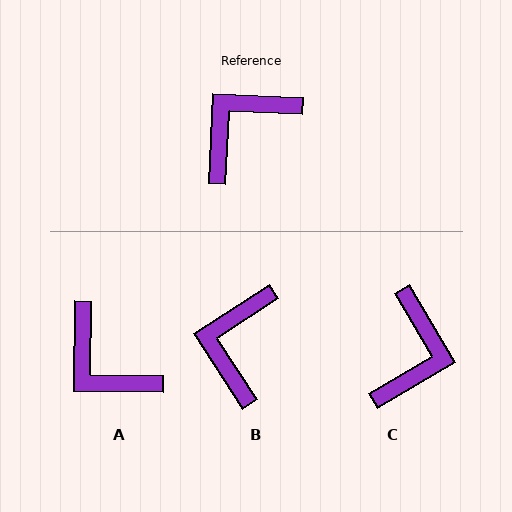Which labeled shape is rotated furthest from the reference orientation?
C, about 147 degrees away.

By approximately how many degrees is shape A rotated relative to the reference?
Approximately 92 degrees counter-clockwise.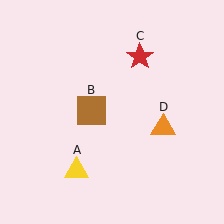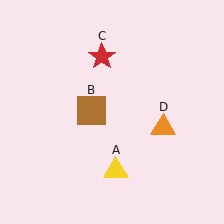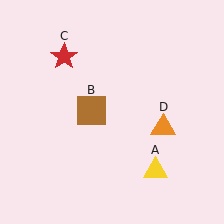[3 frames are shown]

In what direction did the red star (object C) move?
The red star (object C) moved left.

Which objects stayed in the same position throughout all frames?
Brown square (object B) and orange triangle (object D) remained stationary.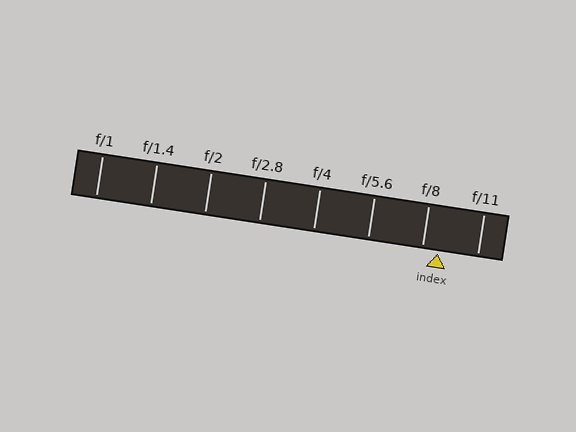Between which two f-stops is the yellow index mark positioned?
The index mark is between f/8 and f/11.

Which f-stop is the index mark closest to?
The index mark is closest to f/8.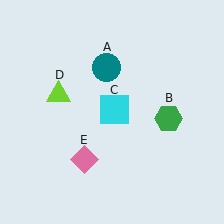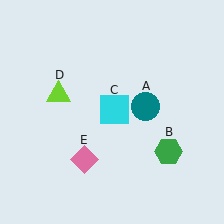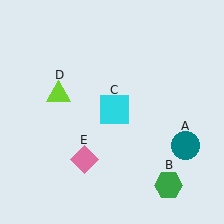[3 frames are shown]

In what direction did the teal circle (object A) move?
The teal circle (object A) moved down and to the right.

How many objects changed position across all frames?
2 objects changed position: teal circle (object A), green hexagon (object B).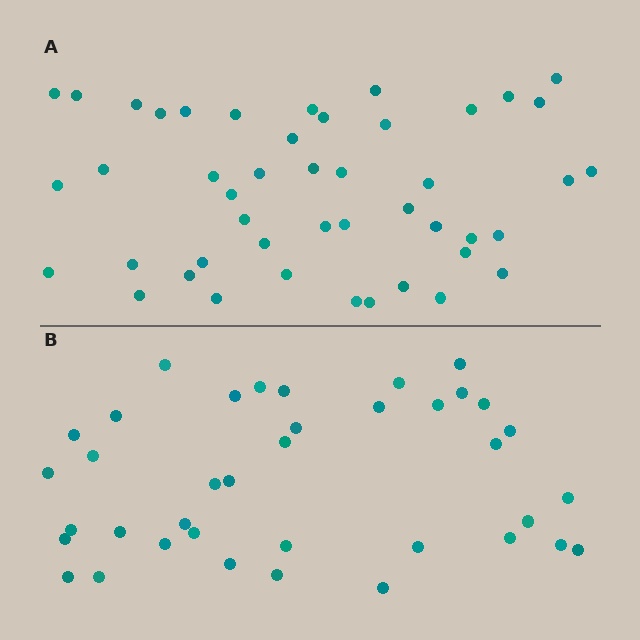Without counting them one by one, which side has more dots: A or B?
Region A (the top region) has more dots.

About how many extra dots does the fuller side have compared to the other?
Region A has roughly 8 or so more dots than region B.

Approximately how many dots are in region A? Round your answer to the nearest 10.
About 50 dots. (The exact count is 46, which rounds to 50.)